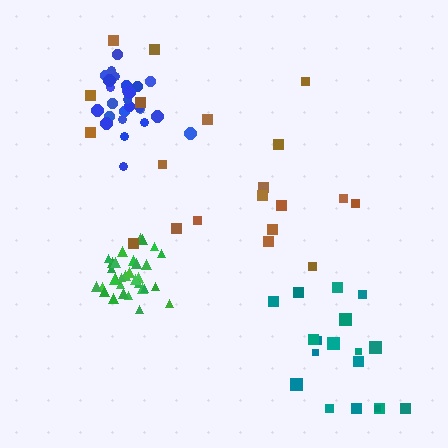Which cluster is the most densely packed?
Green.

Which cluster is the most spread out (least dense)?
Brown.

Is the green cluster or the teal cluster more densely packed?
Green.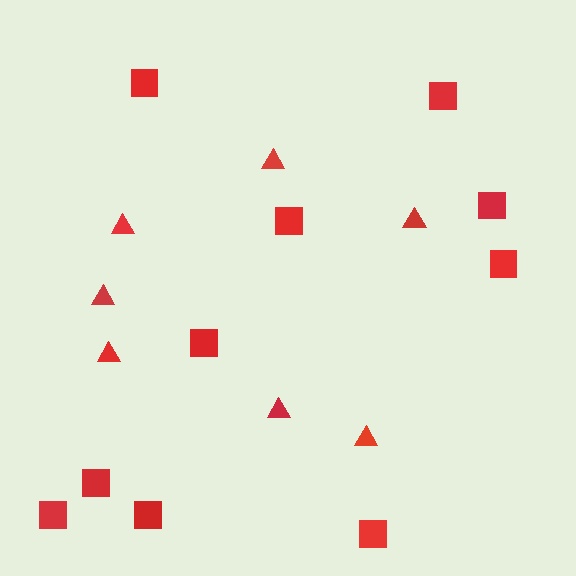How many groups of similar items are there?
There are 2 groups: one group of squares (10) and one group of triangles (7).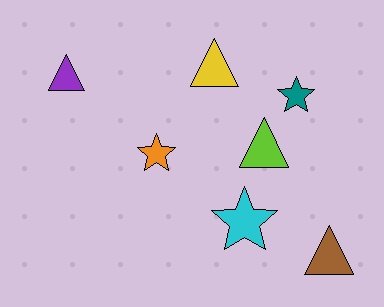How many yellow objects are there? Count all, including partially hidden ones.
There is 1 yellow object.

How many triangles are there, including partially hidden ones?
There are 4 triangles.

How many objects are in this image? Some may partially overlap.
There are 7 objects.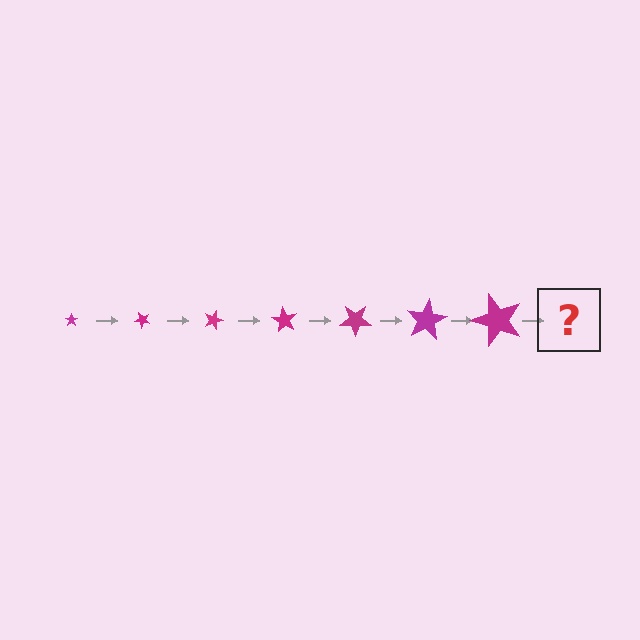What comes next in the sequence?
The next element should be a star, larger than the previous one and rotated 315 degrees from the start.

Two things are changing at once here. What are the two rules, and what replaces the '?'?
The two rules are that the star grows larger each step and it rotates 45 degrees each step. The '?' should be a star, larger than the previous one and rotated 315 degrees from the start.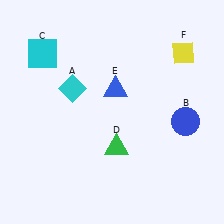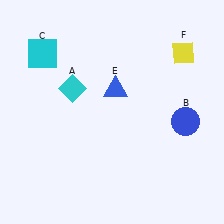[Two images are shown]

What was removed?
The green triangle (D) was removed in Image 2.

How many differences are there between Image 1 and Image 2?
There is 1 difference between the two images.